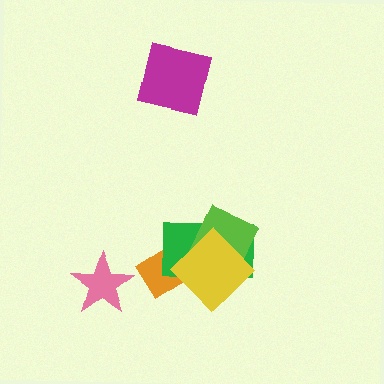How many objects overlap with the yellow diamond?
3 objects overlap with the yellow diamond.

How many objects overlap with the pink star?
0 objects overlap with the pink star.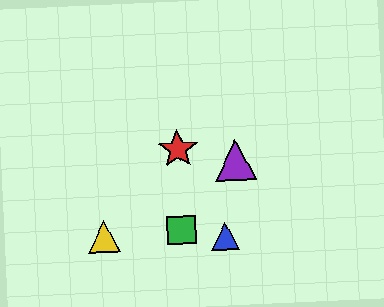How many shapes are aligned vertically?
2 shapes (the red star, the green square) are aligned vertically.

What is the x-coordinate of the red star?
The red star is at x≈178.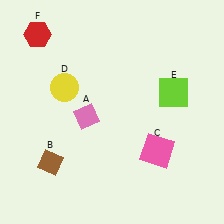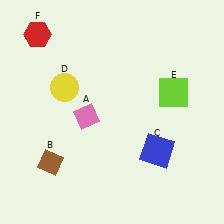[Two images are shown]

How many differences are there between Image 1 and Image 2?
There is 1 difference between the two images.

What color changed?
The square (C) changed from pink in Image 1 to blue in Image 2.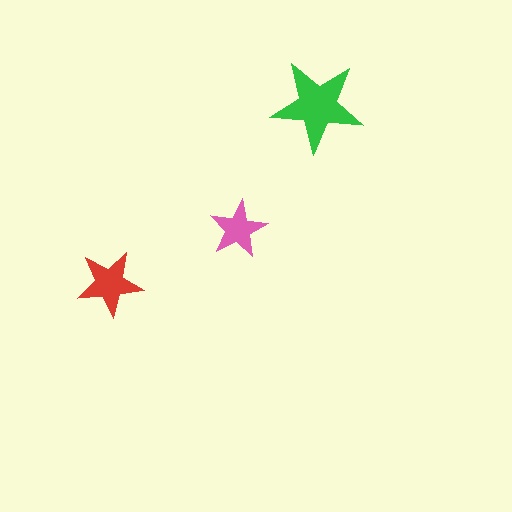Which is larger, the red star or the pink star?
The red one.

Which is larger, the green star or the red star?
The green one.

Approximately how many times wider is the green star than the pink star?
About 1.5 times wider.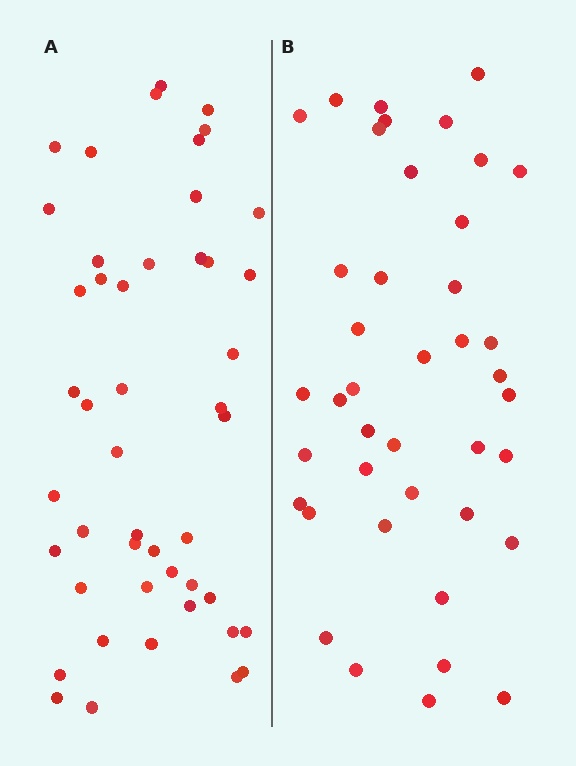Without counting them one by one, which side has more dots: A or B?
Region A (the left region) has more dots.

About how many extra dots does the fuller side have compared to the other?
Region A has about 6 more dots than region B.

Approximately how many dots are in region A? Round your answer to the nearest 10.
About 50 dots. (The exact count is 47, which rounds to 50.)